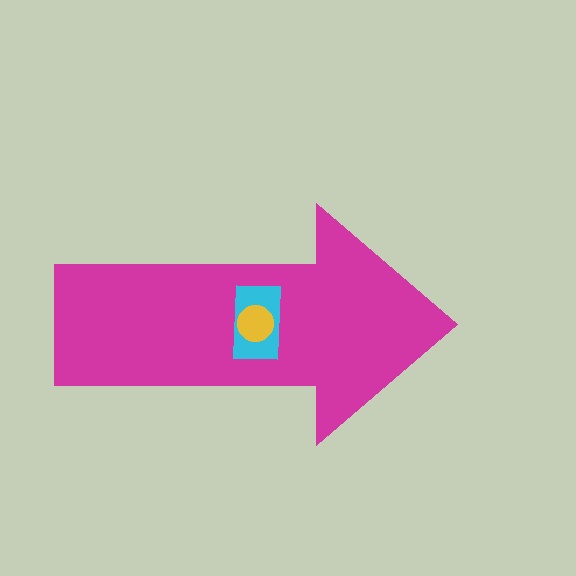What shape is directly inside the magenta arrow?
The cyan rectangle.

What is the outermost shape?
The magenta arrow.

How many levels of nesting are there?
3.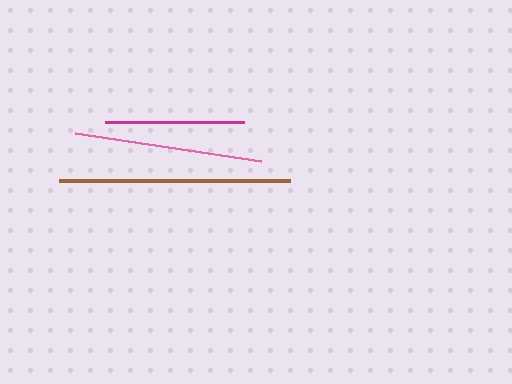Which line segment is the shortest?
The magenta line is the shortest at approximately 140 pixels.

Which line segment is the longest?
The brown line is the longest at approximately 231 pixels.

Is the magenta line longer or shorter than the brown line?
The brown line is longer than the magenta line.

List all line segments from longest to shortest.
From longest to shortest: brown, pink, magenta.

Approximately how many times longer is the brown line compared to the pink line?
The brown line is approximately 1.2 times the length of the pink line.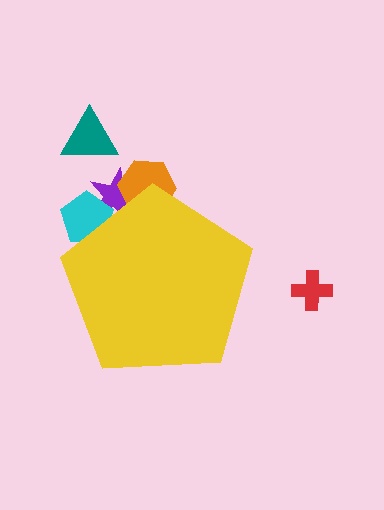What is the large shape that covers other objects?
A yellow pentagon.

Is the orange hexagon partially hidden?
Yes, the orange hexagon is partially hidden behind the yellow pentagon.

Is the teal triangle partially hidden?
No, the teal triangle is fully visible.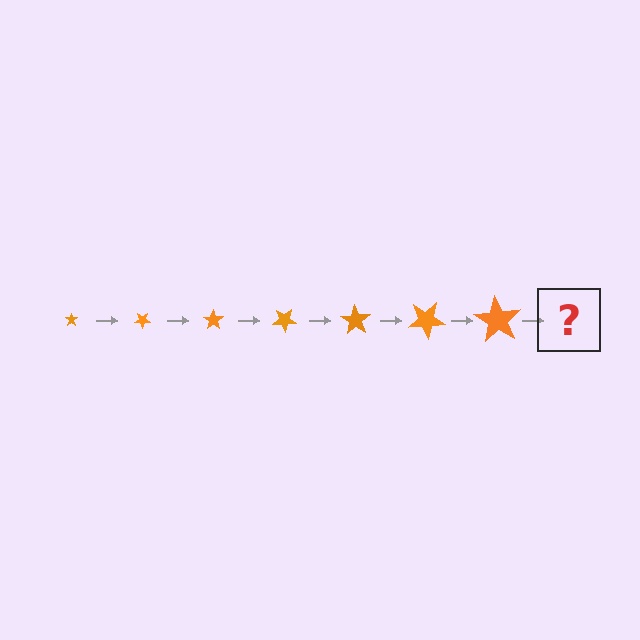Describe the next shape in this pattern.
It should be a star, larger than the previous one and rotated 245 degrees from the start.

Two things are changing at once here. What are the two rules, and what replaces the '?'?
The two rules are that the star grows larger each step and it rotates 35 degrees each step. The '?' should be a star, larger than the previous one and rotated 245 degrees from the start.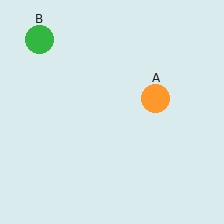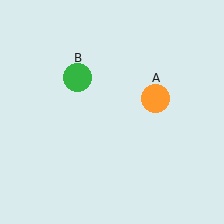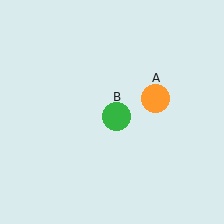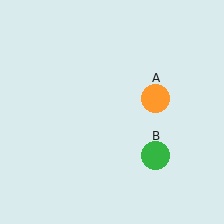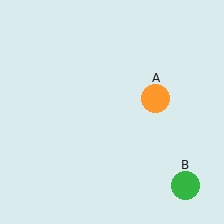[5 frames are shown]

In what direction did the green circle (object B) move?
The green circle (object B) moved down and to the right.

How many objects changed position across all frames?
1 object changed position: green circle (object B).